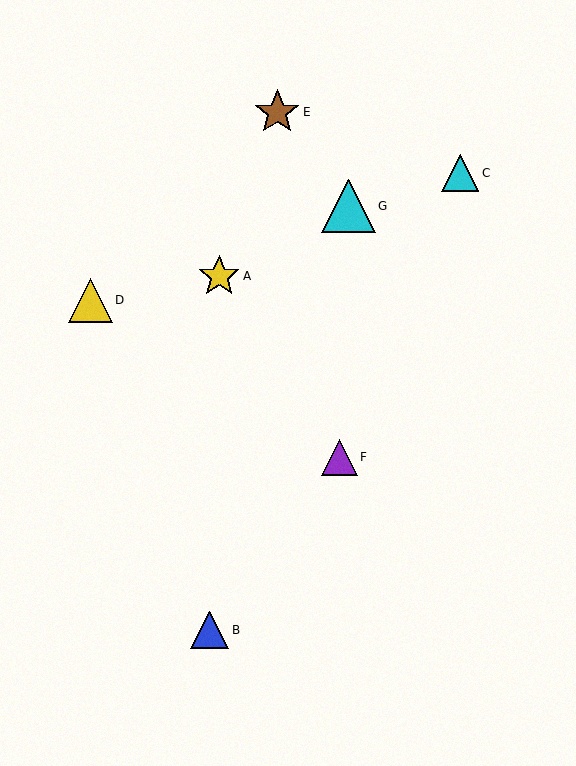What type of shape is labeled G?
Shape G is a cyan triangle.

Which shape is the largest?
The cyan triangle (labeled G) is the largest.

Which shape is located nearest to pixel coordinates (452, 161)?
The cyan triangle (labeled C) at (460, 173) is nearest to that location.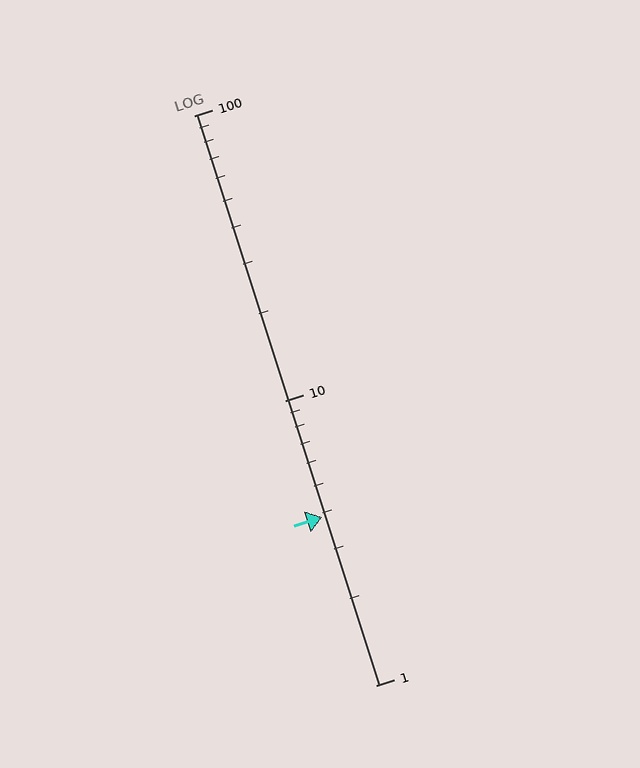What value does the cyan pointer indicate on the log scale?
The pointer indicates approximately 3.9.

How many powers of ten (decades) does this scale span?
The scale spans 2 decades, from 1 to 100.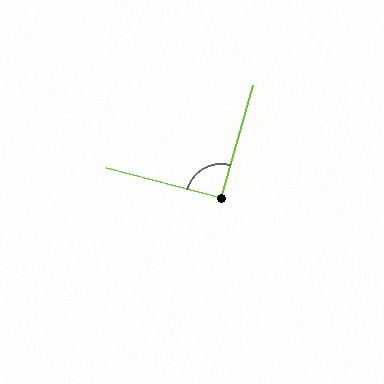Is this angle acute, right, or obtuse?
It is approximately a right angle.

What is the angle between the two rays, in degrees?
Approximately 91 degrees.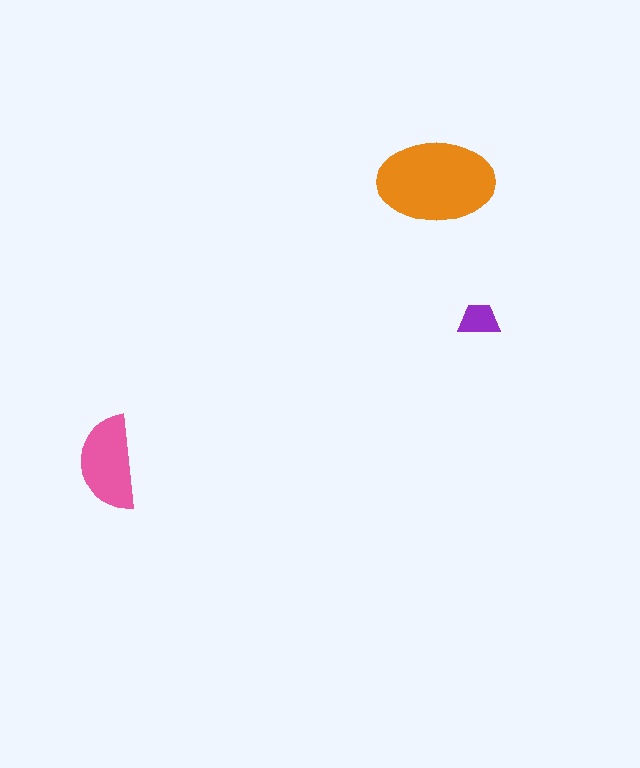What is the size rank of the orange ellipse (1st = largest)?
1st.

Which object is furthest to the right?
The purple trapezoid is rightmost.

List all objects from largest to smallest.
The orange ellipse, the pink semicircle, the purple trapezoid.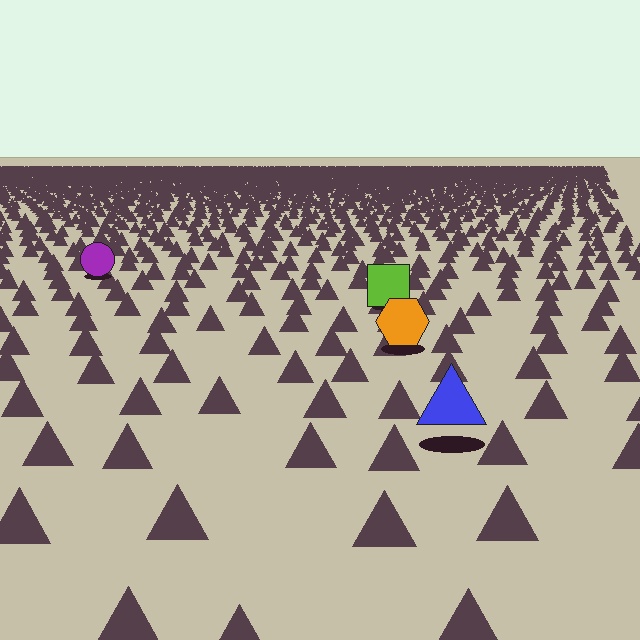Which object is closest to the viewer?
The blue triangle is closest. The texture marks near it are larger and more spread out.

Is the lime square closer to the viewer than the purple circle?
Yes. The lime square is closer — you can tell from the texture gradient: the ground texture is coarser near it.